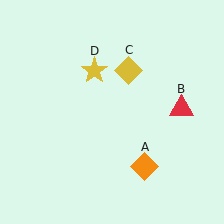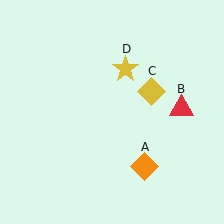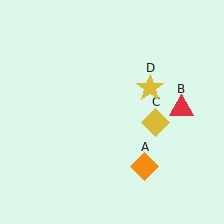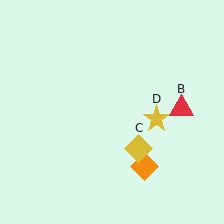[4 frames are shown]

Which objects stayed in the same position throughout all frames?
Orange diamond (object A) and red triangle (object B) remained stationary.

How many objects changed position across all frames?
2 objects changed position: yellow diamond (object C), yellow star (object D).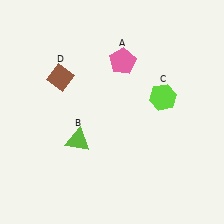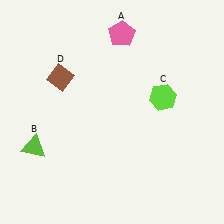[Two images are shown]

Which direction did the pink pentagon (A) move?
The pink pentagon (A) moved up.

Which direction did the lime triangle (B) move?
The lime triangle (B) moved left.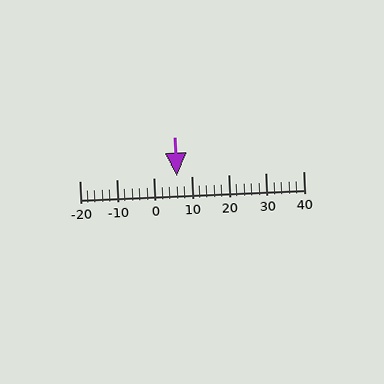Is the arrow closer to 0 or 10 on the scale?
The arrow is closer to 10.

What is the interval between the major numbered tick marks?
The major tick marks are spaced 10 units apart.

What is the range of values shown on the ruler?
The ruler shows values from -20 to 40.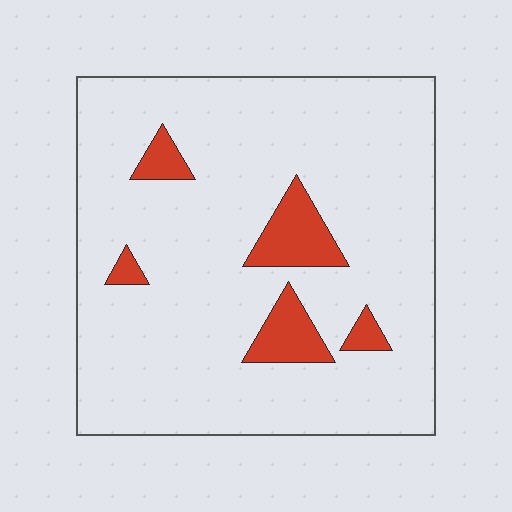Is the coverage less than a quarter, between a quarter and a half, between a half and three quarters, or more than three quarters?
Less than a quarter.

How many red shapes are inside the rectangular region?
5.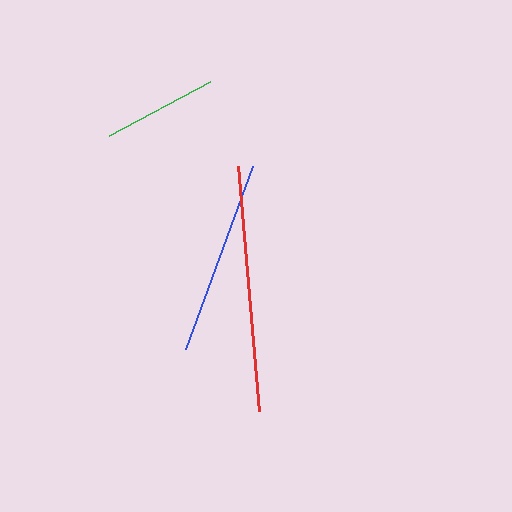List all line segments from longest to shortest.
From longest to shortest: red, blue, green.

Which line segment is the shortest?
The green line is the shortest at approximately 115 pixels.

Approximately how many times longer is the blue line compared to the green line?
The blue line is approximately 1.7 times the length of the green line.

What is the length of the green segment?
The green segment is approximately 115 pixels long.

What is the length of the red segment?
The red segment is approximately 246 pixels long.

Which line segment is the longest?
The red line is the longest at approximately 246 pixels.